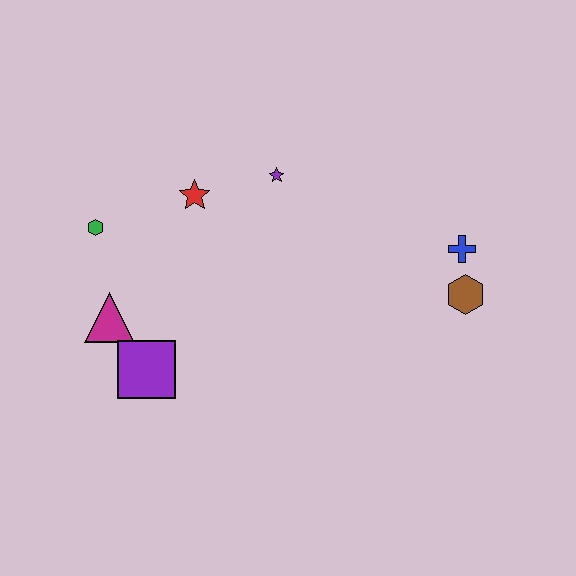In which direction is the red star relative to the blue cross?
The red star is to the left of the blue cross.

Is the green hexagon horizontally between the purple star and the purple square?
No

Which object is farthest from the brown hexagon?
The green hexagon is farthest from the brown hexagon.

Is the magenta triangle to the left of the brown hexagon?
Yes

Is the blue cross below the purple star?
Yes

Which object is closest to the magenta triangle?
The purple square is closest to the magenta triangle.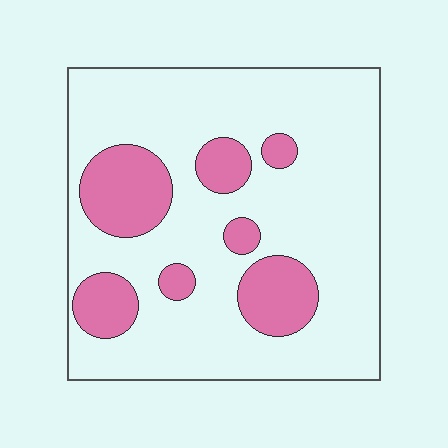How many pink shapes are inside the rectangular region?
7.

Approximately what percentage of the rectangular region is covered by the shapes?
Approximately 20%.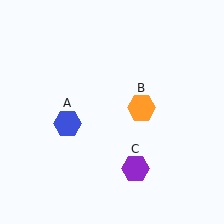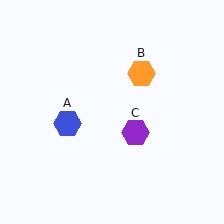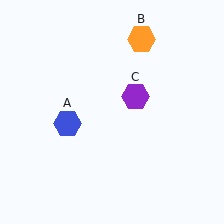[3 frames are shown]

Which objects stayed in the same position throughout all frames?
Blue hexagon (object A) remained stationary.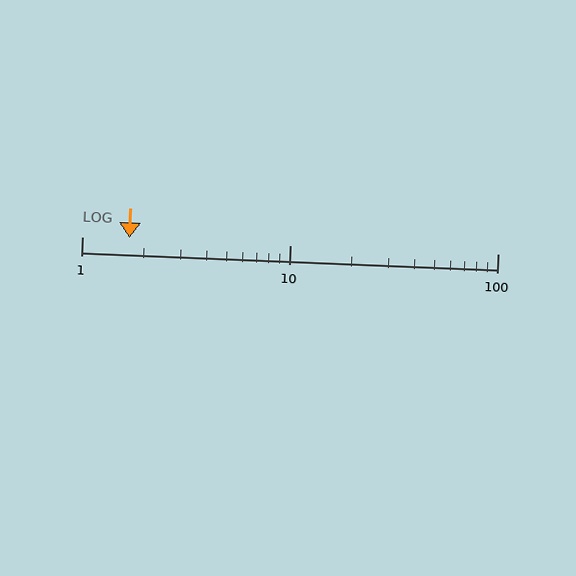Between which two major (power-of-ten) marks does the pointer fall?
The pointer is between 1 and 10.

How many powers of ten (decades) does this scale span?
The scale spans 2 decades, from 1 to 100.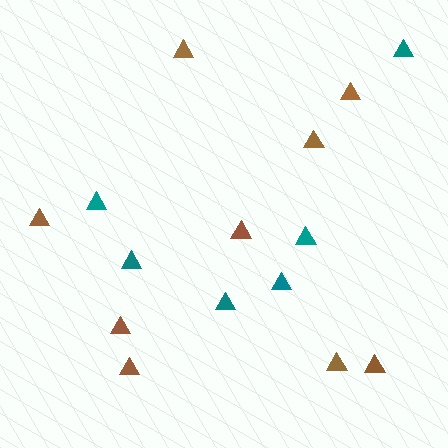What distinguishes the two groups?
There are 2 groups: one group of teal triangles (6) and one group of brown triangles (9).